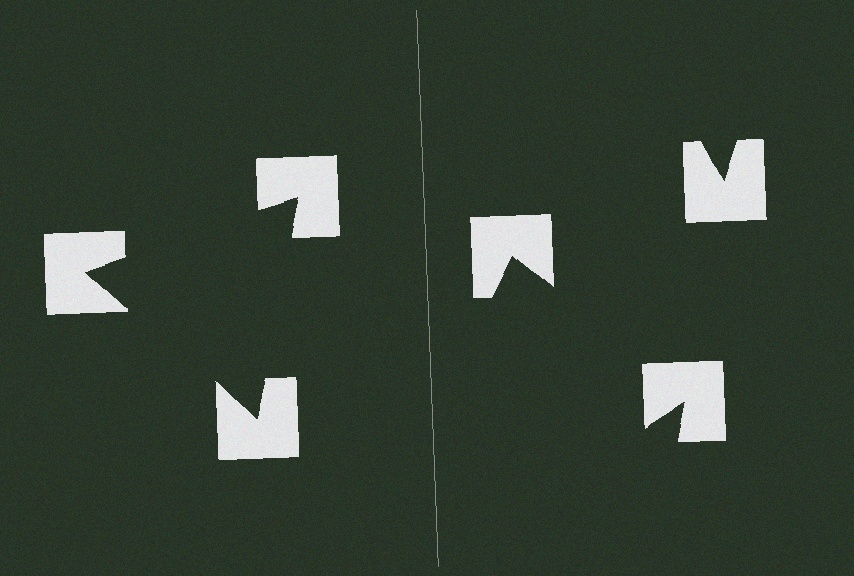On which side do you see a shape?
An illusory triangle appears on the left side. On the right side the wedge cuts are rotated, so no coherent shape forms.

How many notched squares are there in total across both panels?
6 — 3 on each side.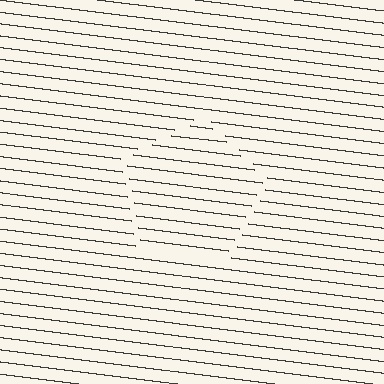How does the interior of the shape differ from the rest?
The interior of the shape contains the same grating, shifted by half a period — the contour is defined by the phase discontinuity where line-ends from the inner and outer gratings abut.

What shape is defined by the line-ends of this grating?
An illusory pentagon. The interior of the shape contains the same grating, shifted by half a period — the contour is defined by the phase discontinuity where line-ends from the inner and outer gratings abut.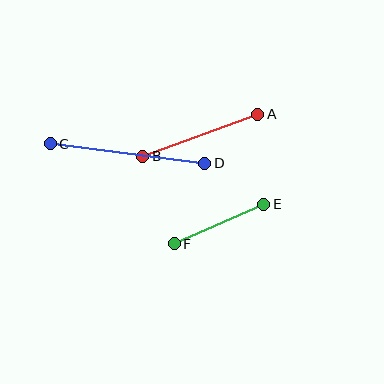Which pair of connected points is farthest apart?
Points C and D are farthest apart.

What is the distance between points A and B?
The distance is approximately 122 pixels.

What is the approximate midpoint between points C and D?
The midpoint is at approximately (128, 154) pixels.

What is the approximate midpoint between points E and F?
The midpoint is at approximately (219, 224) pixels.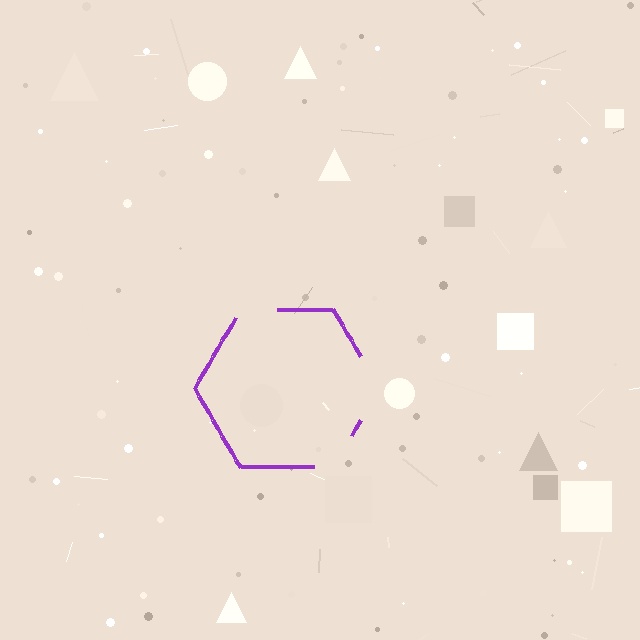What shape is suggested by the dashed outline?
The dashed outline suggests a hexagon.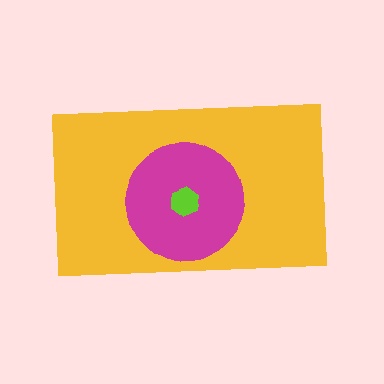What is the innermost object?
The lime hexagon.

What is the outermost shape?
The yellow rectangle.